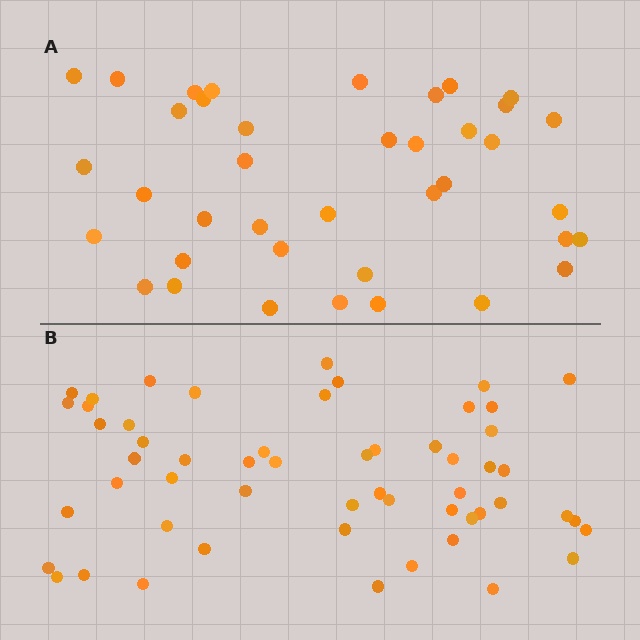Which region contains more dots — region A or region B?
Region B (the bottom region) has more dots.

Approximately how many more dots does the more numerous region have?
Region B has approximately 15 more dots than region A.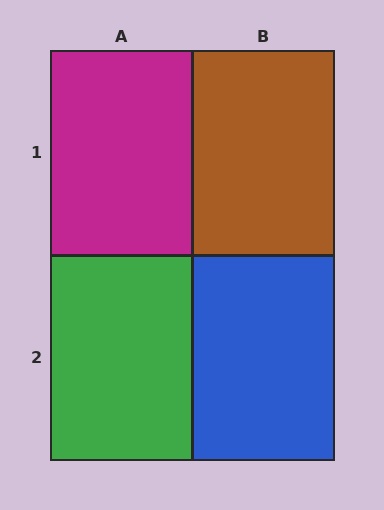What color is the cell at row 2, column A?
Green.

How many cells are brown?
1 cell is brown.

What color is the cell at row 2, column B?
Blue.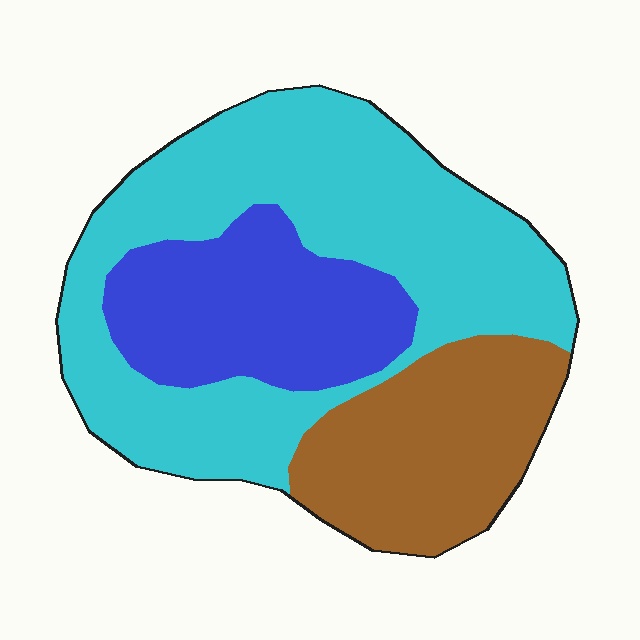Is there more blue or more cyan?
Cyan.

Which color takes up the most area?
Cyan, at roughly 50%.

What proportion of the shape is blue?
Blue covers 24% of the shape.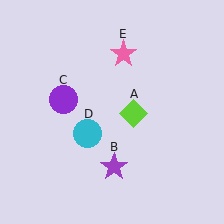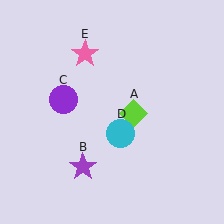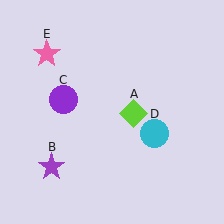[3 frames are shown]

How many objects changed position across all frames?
3 objects changed position: purple star (object B), cyan circle (object D), pink star (object E).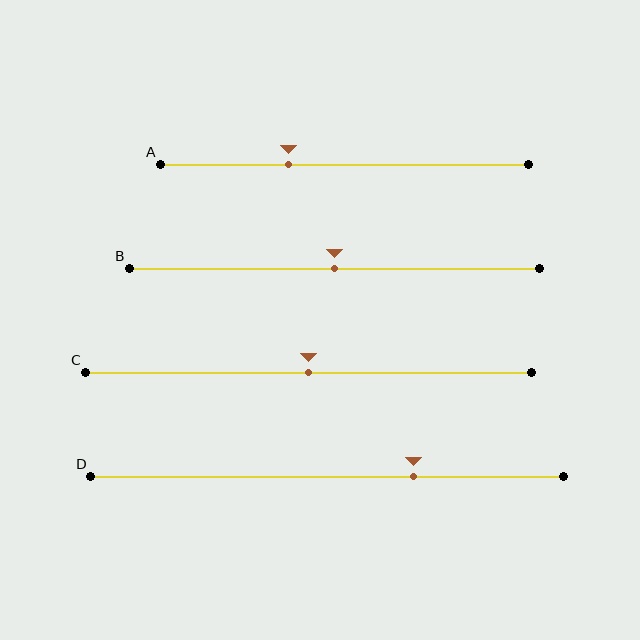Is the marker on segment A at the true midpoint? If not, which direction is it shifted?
No, the marker on segment A is shifted to the left by about 15% of the segment length.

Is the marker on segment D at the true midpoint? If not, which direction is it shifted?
No, the marker on segment D is shifted to the right by about 18% of the segment length.